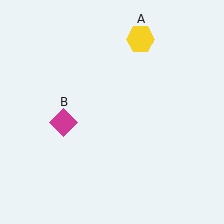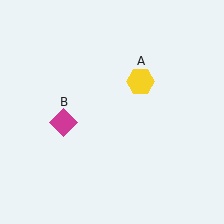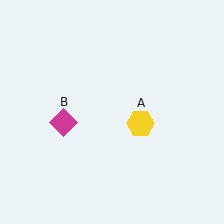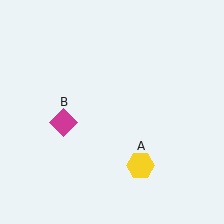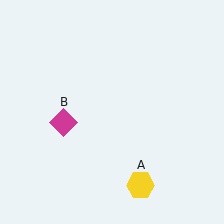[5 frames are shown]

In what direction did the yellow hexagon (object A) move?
The yellow hexagon (object A) moved down.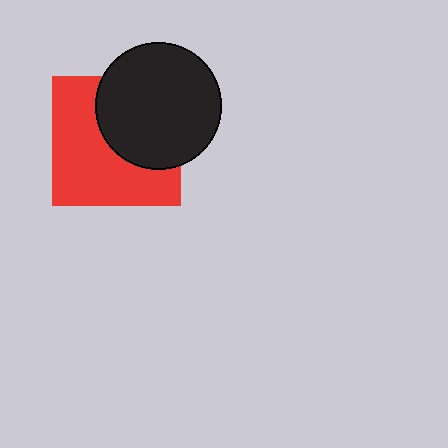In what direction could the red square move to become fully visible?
The red square could move toward the lower-left. That would shift it out from behind the black circle entirely.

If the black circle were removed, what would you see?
You would see the complete red square.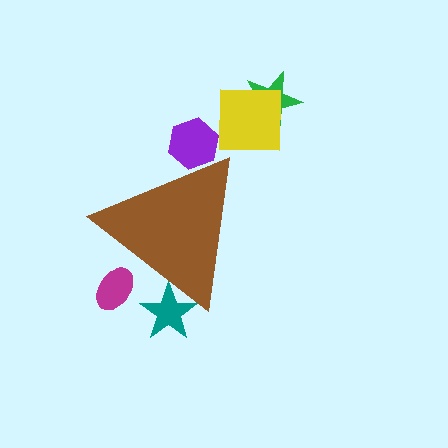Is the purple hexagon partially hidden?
Yes, the purple hexagon is partially hidden behind the brown triangle.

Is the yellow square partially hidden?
No, the yellow square is fully visible.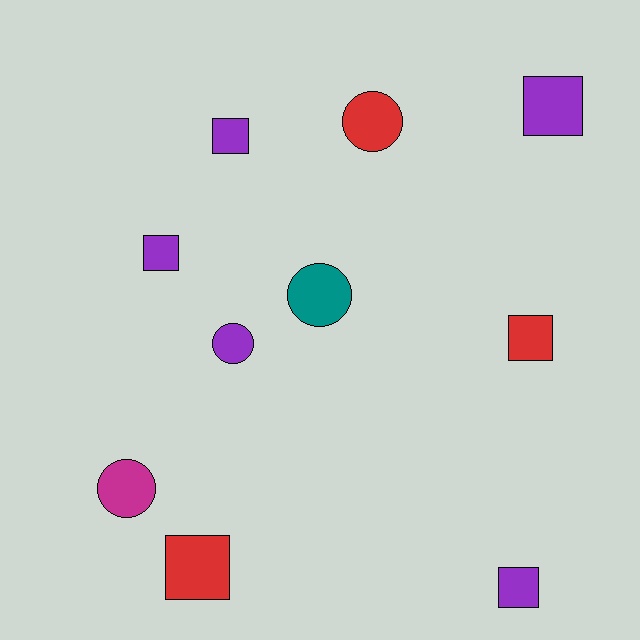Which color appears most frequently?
Purple, with 5 objects.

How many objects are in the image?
There are 10 objects.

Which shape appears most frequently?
Square, with 6 objects.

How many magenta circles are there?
There is 1 magenta circle.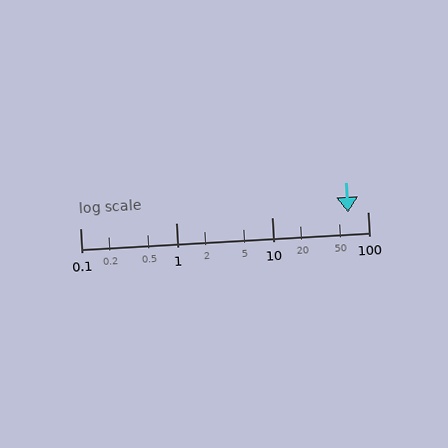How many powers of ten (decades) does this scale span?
The scale spans 3 decades, from 0.1 to 100.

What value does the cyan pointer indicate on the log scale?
The pointer indicates approximately 62.